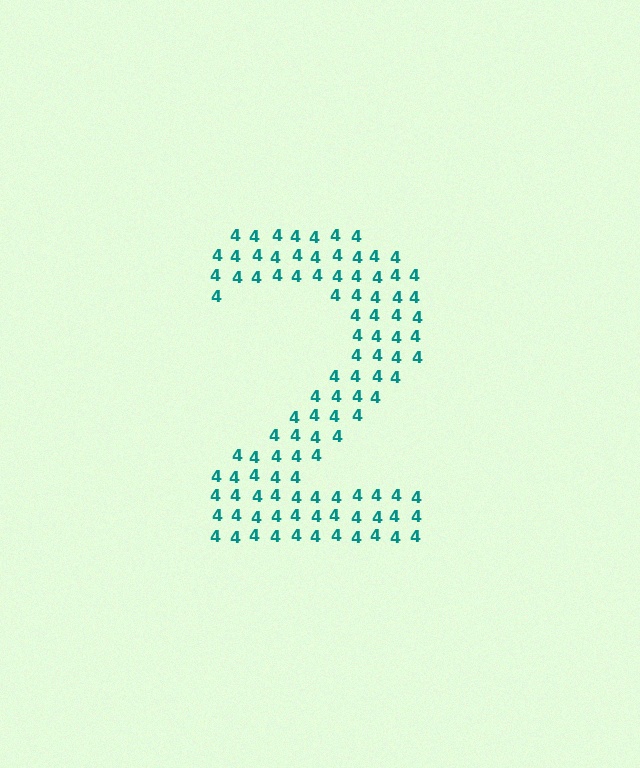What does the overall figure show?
The overall figure shows the digit 2.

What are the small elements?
The small elements are digit 4's.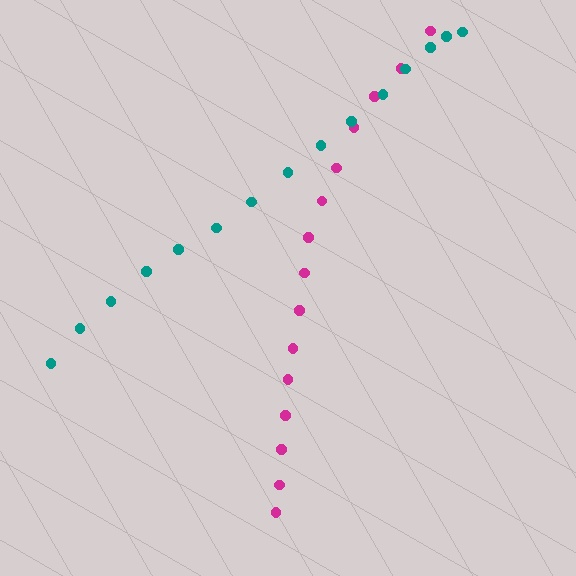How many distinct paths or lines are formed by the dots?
There are 2 distinct paths.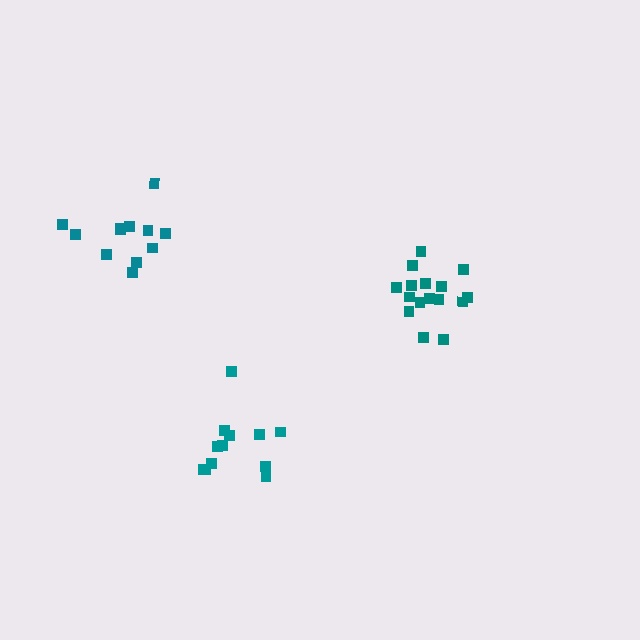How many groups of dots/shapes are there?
There are 3 groups.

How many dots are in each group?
Group 1: 12 dots, Group 2: 16 dots, Group 3: 12 dots (40 total).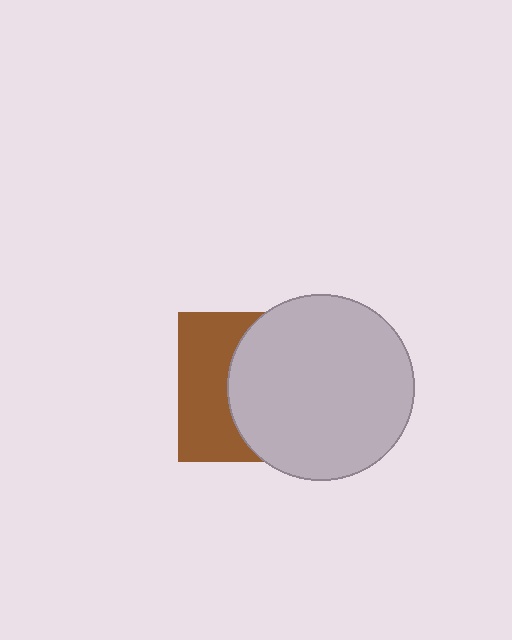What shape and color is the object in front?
The object in front is a light gray circle.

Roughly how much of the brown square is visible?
A small part of it is visible (roughly 41%).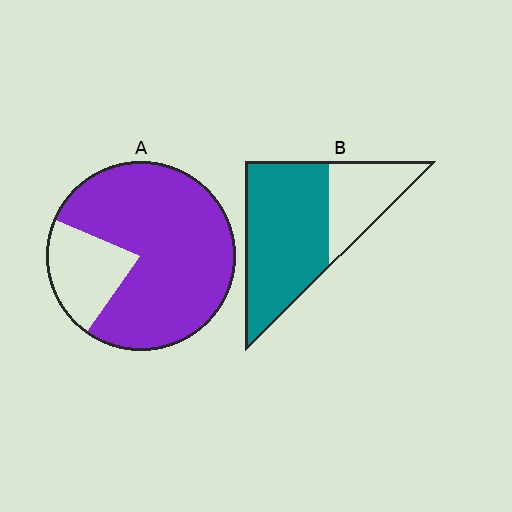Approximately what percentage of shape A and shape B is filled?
A is approximately 80% and B is approximately 70%.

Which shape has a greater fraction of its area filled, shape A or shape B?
Shape A.